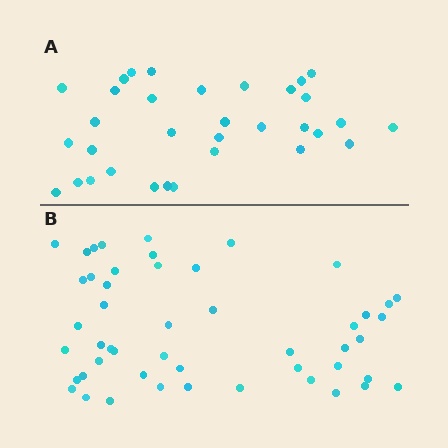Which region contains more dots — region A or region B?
Region B (the bottom region) has more dots.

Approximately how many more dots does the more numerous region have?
Region B has approximately 15 more dots than region A.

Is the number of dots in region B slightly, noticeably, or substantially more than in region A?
Region B has substantially more. The ratio is roughly 1.5 to 1.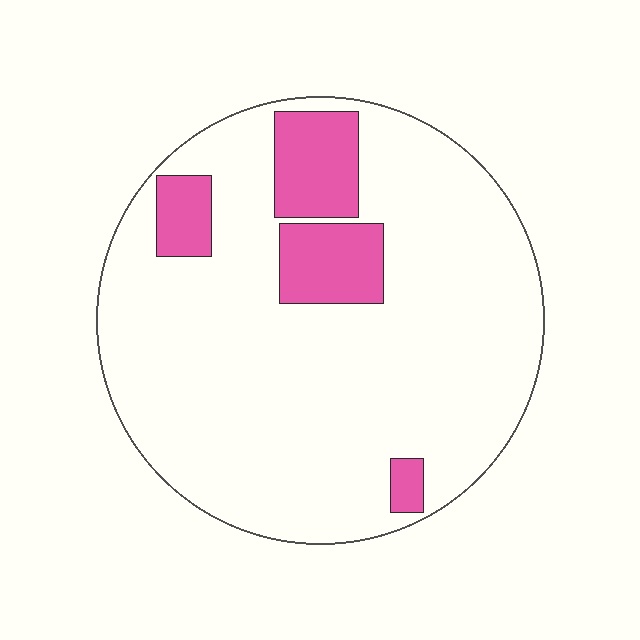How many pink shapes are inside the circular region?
4.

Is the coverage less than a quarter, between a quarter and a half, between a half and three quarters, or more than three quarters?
Less than a quarter.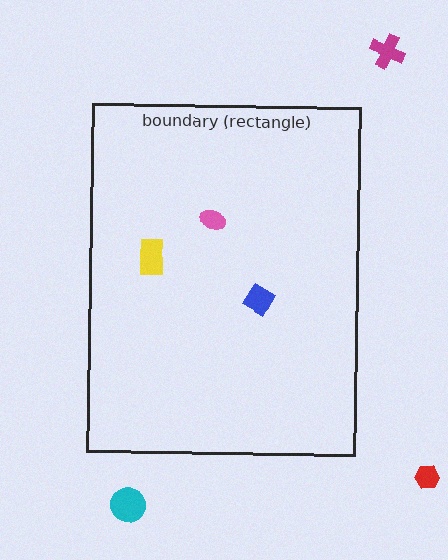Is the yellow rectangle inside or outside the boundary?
Inside.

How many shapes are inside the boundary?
3 inside, 3 outside.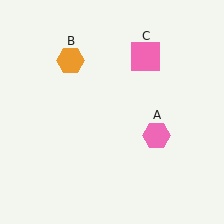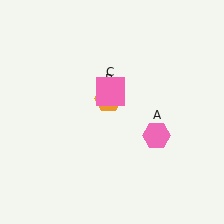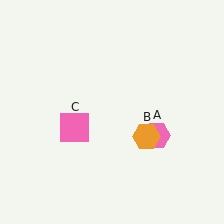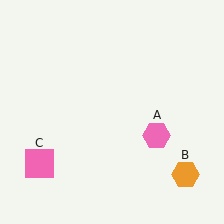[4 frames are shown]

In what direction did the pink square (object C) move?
The pink square (object C) moved down and to the left.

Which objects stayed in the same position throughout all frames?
Pink hexagon (object A) remained stationary.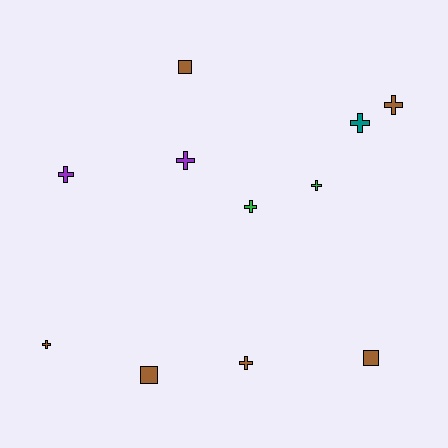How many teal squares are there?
There are no teal squares.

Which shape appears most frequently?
Cross, with 8 objects.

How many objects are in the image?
There are 11 objects.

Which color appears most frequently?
Brown, with 6 objects.